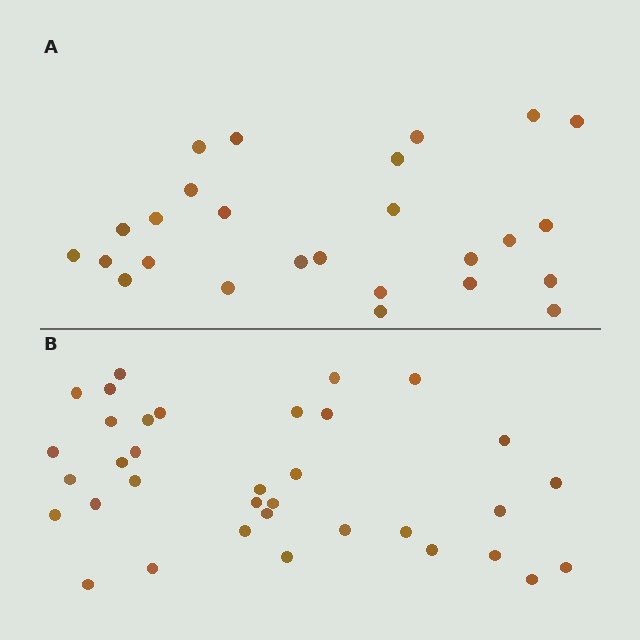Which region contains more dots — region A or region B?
Region B (the bottom region) has more dots.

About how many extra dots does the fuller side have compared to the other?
Region B has roughly 8 or so more dots than region A.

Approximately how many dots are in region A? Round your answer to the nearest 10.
About 30 dots. (The exact count is 26, which rounds to 30.)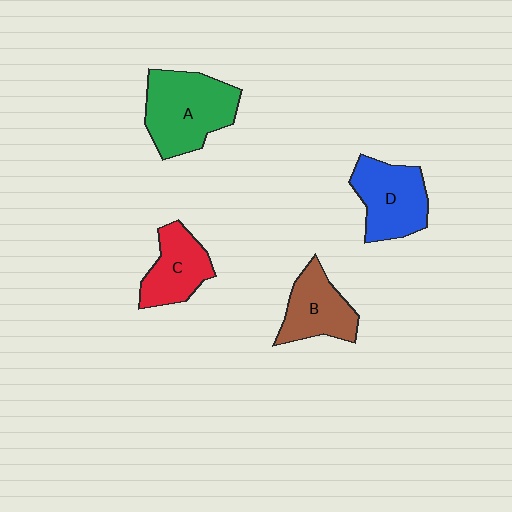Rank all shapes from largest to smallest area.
From largest to smallest: A (green), D (blue), B (brown), C (red).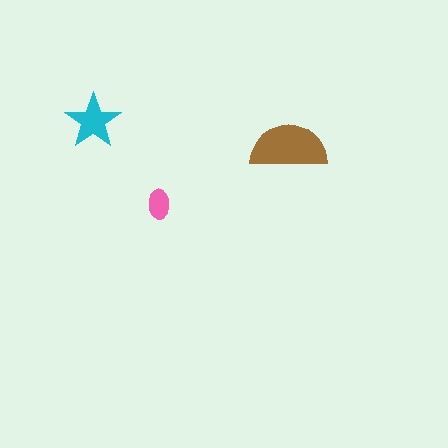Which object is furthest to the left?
The cyan star is leftmost.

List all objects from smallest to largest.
The pink ellipse, the cyan star, the brown semicircle.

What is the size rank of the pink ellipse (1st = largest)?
3rd.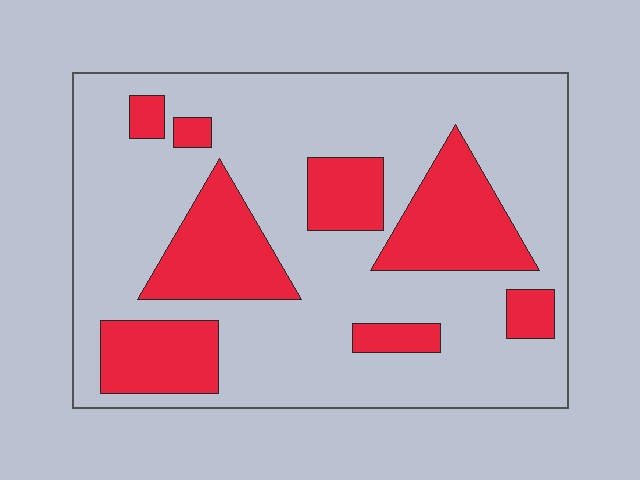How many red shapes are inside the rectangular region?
8.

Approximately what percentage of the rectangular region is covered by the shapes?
Approximately 30%.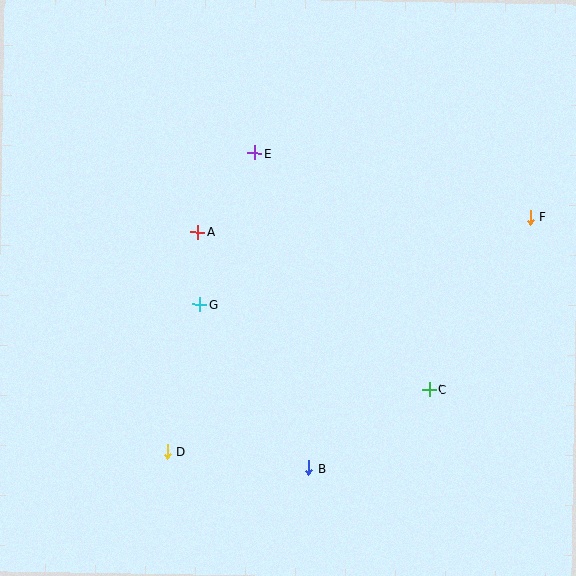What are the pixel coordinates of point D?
Point D is at (168, 452).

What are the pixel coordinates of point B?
Point B is at (309, 468).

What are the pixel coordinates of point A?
Point A is at (198, 232).